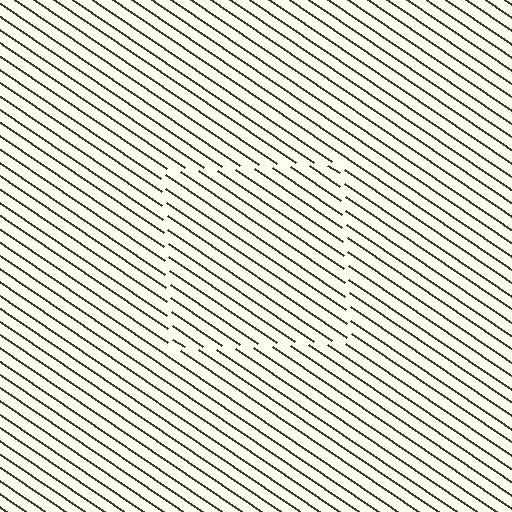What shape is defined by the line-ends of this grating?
An illusory square. The interior of the shape contains the same grating, shifted by half a period — the contour is defined by the phase discontinuity where line-ends from the inner and outer gratings abut.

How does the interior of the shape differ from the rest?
The interior of the shape contains the same grating, shifted by half a period — the contour is defined by the phase discontinuity where line-ends from the inner and outer gratings abut.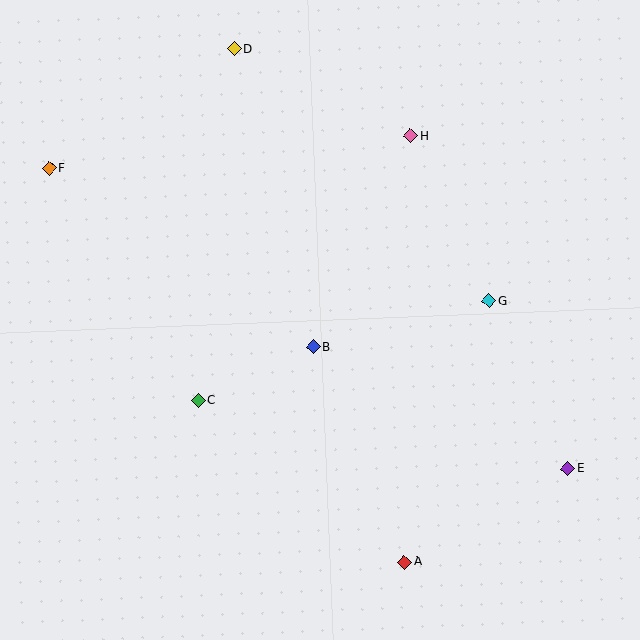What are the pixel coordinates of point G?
Point G is at (489, 301).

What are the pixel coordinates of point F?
Point F is at (49, 169).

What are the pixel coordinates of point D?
Point D is at (234, 49).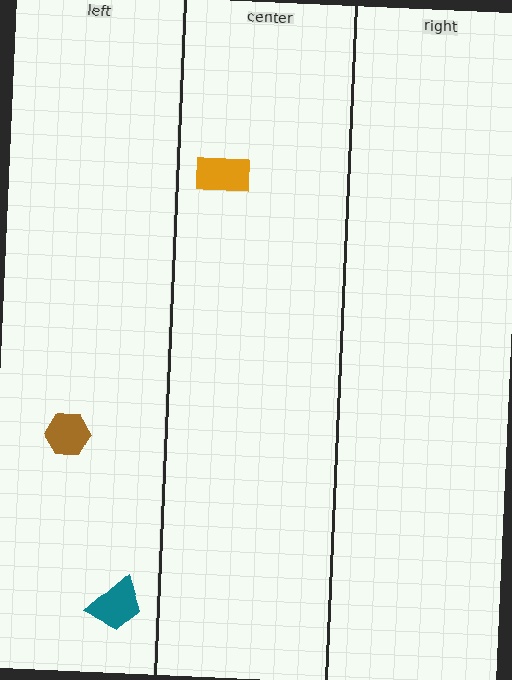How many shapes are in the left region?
2.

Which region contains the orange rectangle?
The center region.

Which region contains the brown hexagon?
The left region.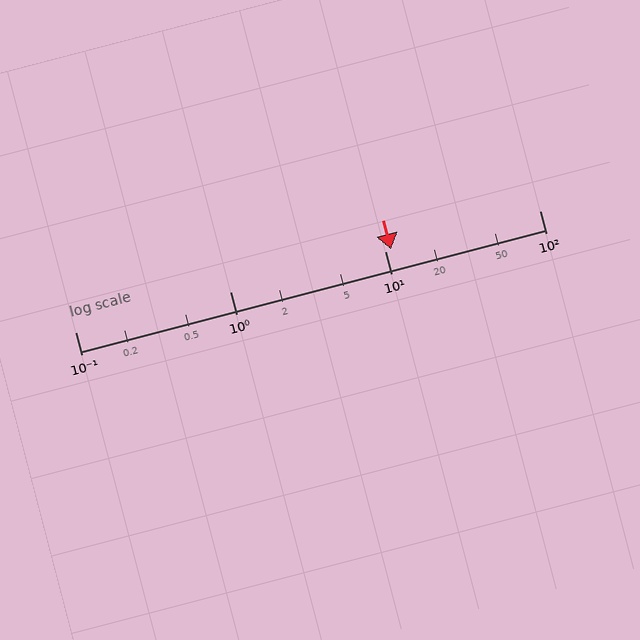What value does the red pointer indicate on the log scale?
The pointer indicates approximately 11.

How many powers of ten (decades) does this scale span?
The scale spans 3 decades, from 0.1 to 100.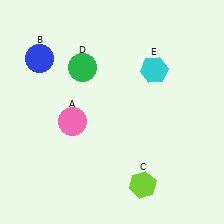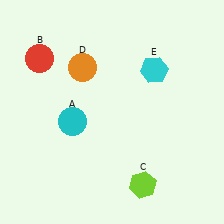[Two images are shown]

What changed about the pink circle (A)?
In Image 1, A is pink. In Image 2, it changed to cyan.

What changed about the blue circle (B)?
In Image 1, B is blue. In Image 2, it changed to red.